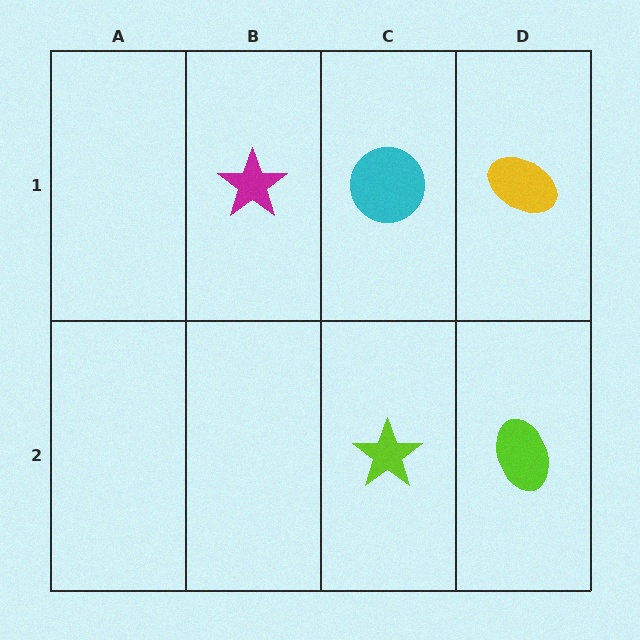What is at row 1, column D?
A yellow ellipse.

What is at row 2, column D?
A lime ellipse.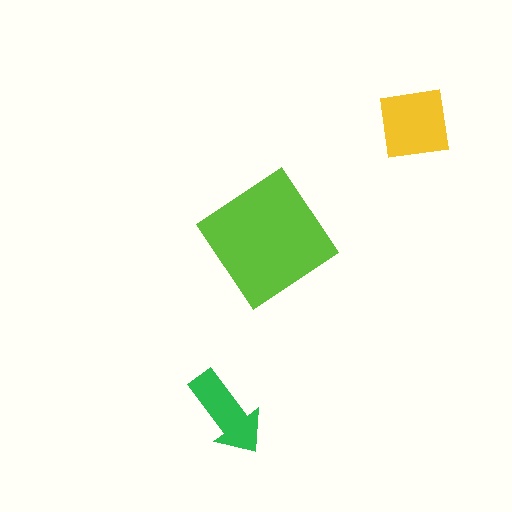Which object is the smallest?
The green arrow.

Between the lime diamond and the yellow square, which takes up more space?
The lime diamond.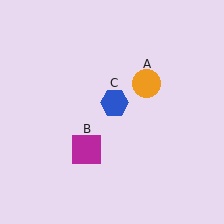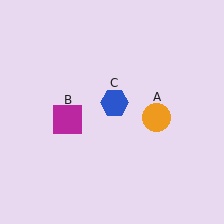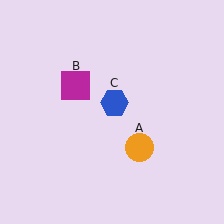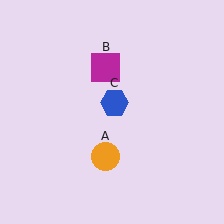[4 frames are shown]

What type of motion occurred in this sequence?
The orange circle (object A), magenta square (object B) rotated clockwise around the center of the scene.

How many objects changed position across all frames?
2 objects changed position: orange circle (object A), magenta square (object B).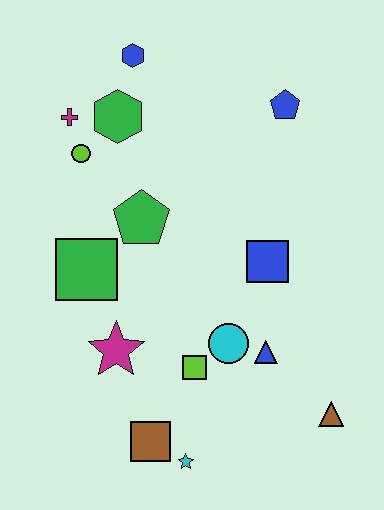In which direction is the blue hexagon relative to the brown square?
The blue hexagon is above the brown square.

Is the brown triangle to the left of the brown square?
No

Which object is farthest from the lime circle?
The brown triangle is farthest from the lime circle.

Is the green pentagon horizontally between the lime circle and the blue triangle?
Yes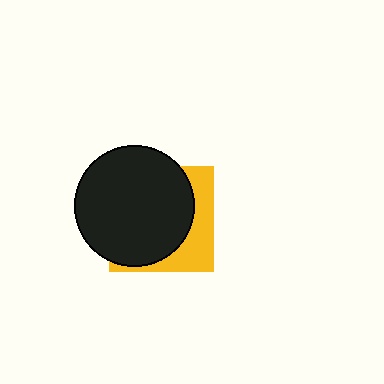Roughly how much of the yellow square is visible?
A small part of it is visible (roughly 31%).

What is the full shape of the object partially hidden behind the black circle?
The partially hidden object is a yellow square.